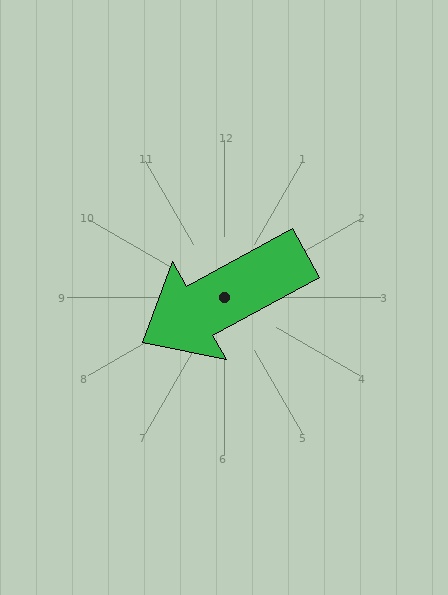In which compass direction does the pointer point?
Southwest.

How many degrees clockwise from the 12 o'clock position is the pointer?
Approximately 241 degrees.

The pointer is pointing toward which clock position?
Roughly 8 o'clock.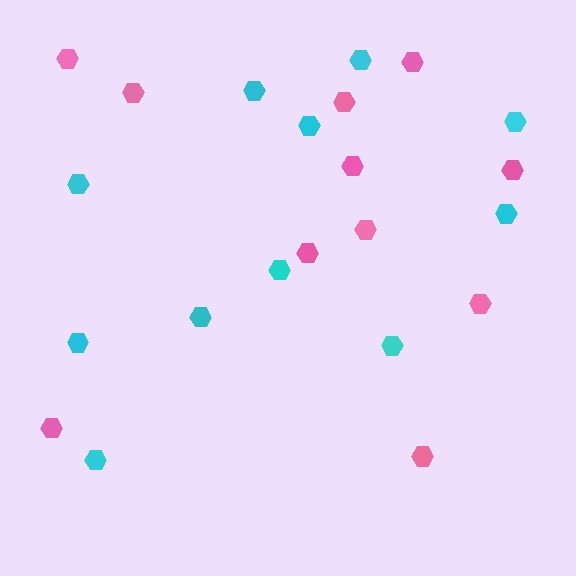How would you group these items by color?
There are 2 groups: one group of pink hexagons (11) and one group of cyan hexagons (11).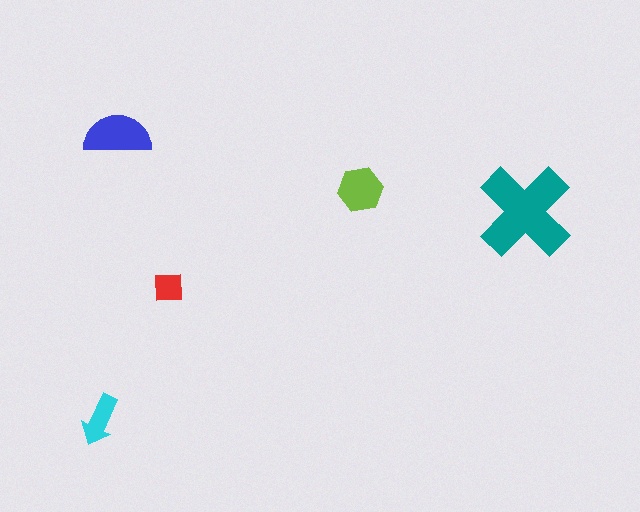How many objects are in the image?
There are 5 objects in the image.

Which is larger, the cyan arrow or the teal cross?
The teal cross.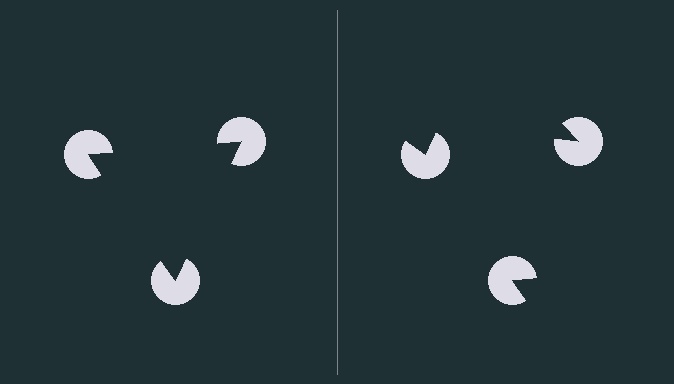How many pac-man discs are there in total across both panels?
6 — 3 on each side.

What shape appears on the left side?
An illusory triangle.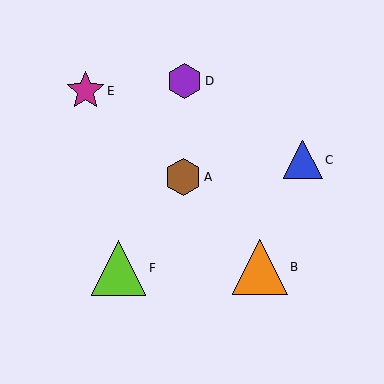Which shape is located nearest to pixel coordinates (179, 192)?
The brown hexagon (labeled A) at (183, 177) is nearest to that location.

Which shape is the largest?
The orange triangle (labeled B) is the largest.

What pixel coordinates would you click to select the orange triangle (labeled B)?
Click at (260, 267) to select the orange triangle B.